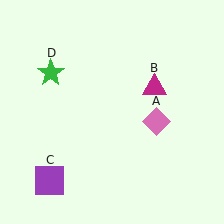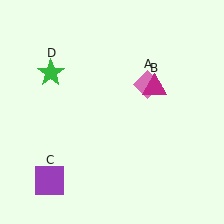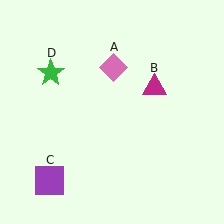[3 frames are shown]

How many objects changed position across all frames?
1 object changed position: pink diamond (object A).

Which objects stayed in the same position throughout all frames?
Magenta triangle (object B) and purple square (object C) and green star (object D) remained stationary.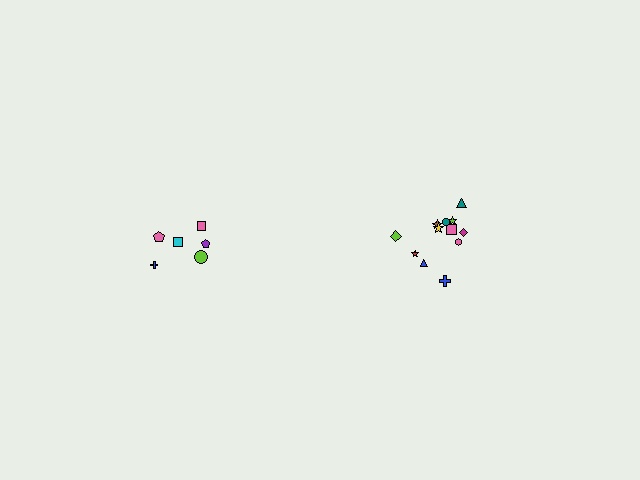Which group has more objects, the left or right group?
The right group.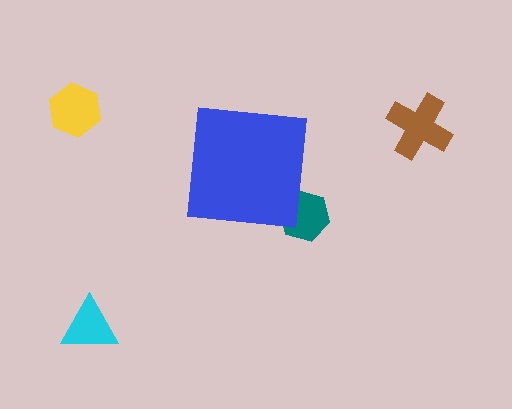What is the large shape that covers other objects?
A blue square.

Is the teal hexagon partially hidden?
Yes, the teal hexagon is partially hidden behind the blue square.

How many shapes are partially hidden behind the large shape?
1 shape is partially hidden.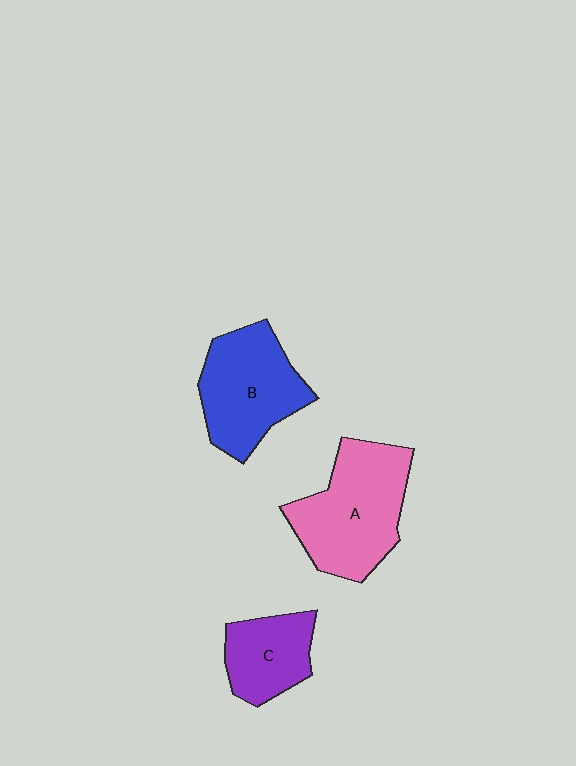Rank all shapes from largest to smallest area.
From largest to smallest: A (pink), B (blue), C (purple).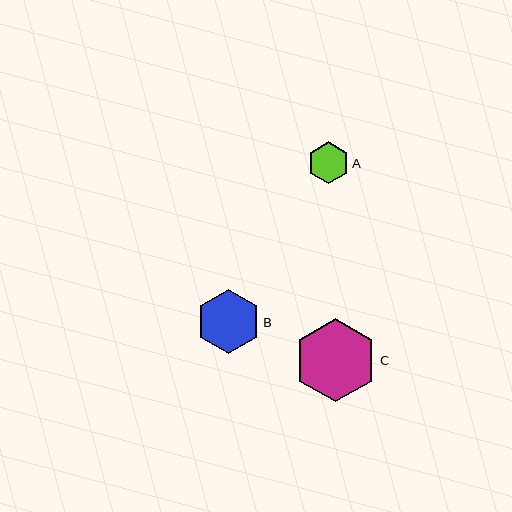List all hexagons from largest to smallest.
From largest to smallest: C, B, A.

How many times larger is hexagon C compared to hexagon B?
Hexagon C is approximately 1.3 times the size of hexagon B.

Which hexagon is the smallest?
Hexagon A is the smallest with a size of approximately 41 pixels.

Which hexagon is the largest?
Hexagon C is the largest with a size of approximately 83 pixels.